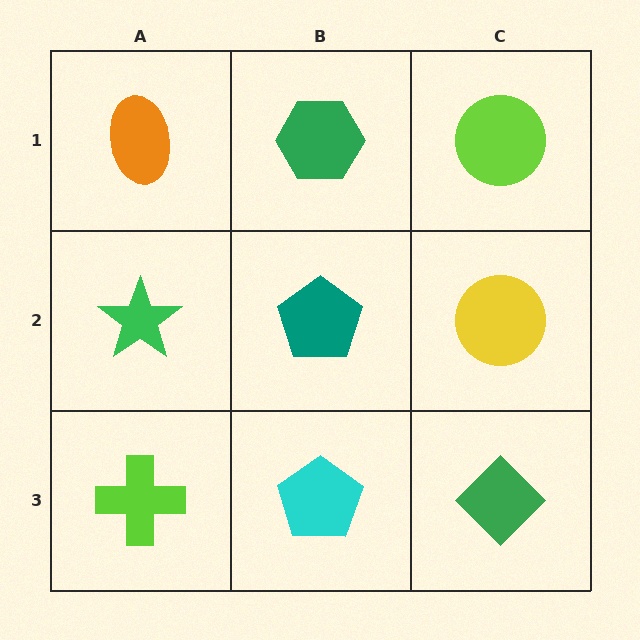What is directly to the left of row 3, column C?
A cyan pentagon.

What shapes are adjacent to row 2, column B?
A green hexagon (row 1, column B), a cyan pentagon (row 3, column B), a green star (row 2, column A), a yellow circle (row 2, column C).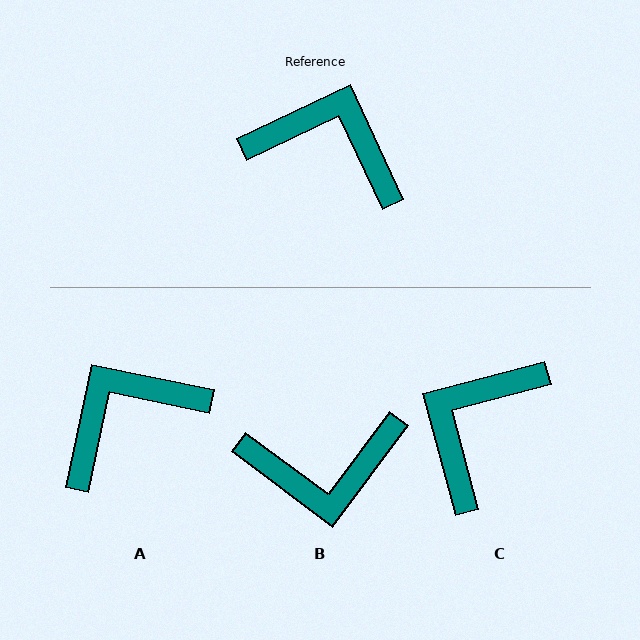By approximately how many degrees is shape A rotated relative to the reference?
Approximately 53 degrees counter-clockwise.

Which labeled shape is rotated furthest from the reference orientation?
B, about 152 degrees away.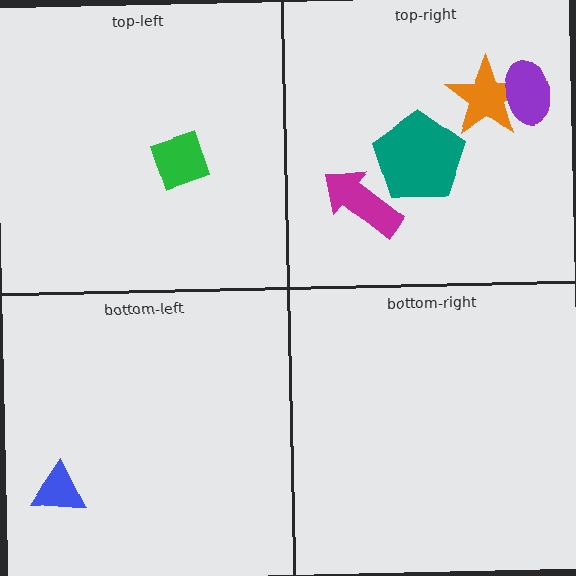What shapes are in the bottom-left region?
The blue triangle.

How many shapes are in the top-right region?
4.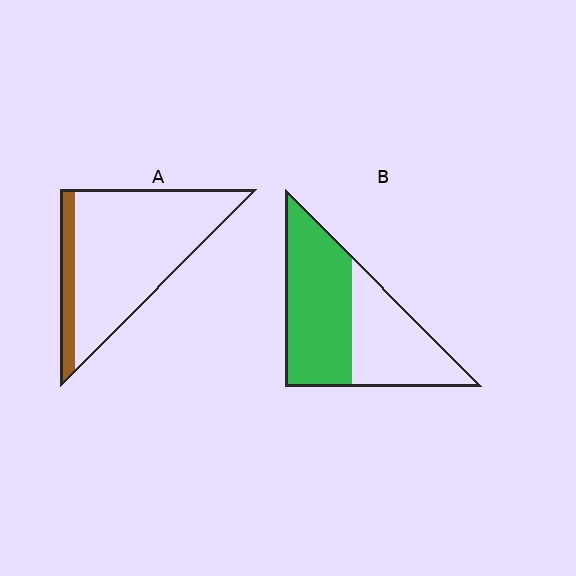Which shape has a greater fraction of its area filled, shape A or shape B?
Shape B.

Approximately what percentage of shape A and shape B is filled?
A is approximately 15% and B is approximately 55%.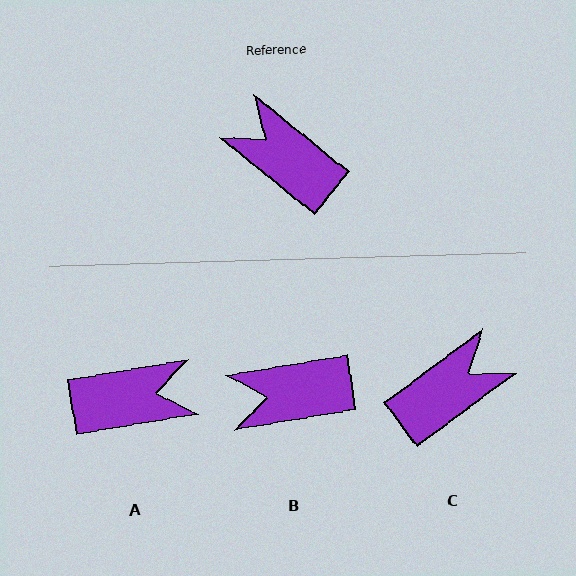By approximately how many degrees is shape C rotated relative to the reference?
Approximately 104 degrees clockwise.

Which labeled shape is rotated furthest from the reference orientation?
A, about 132 degrees away.